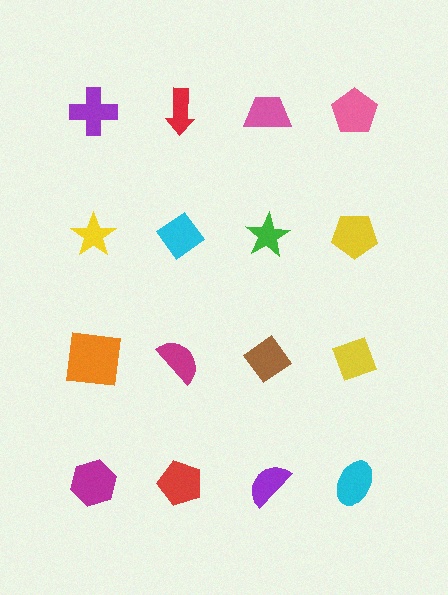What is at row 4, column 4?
A cyan ellipse.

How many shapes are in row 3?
4 shapes.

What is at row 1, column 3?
A pink trapezoid.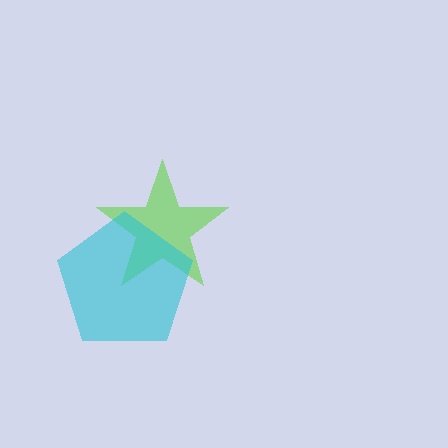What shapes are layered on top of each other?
The layered shapes are: a lime star, a cyan pentagon.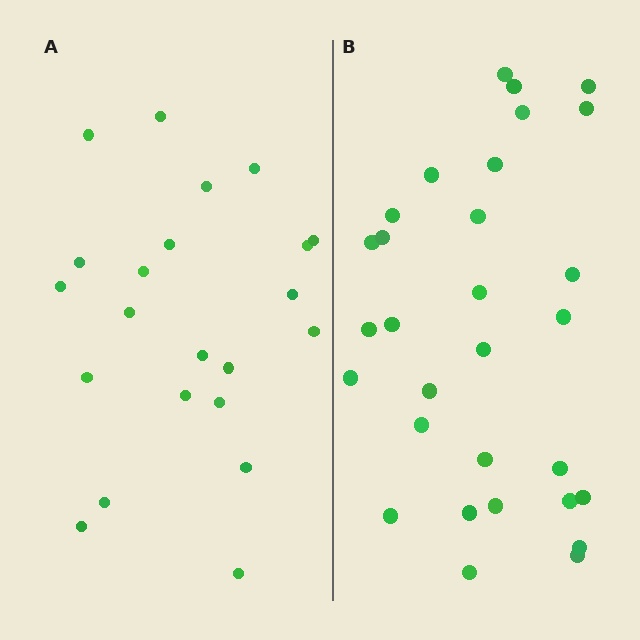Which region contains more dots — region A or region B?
Region B (the right region) has more dots.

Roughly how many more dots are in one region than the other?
Region B has roughly 8 or so more dots than region A.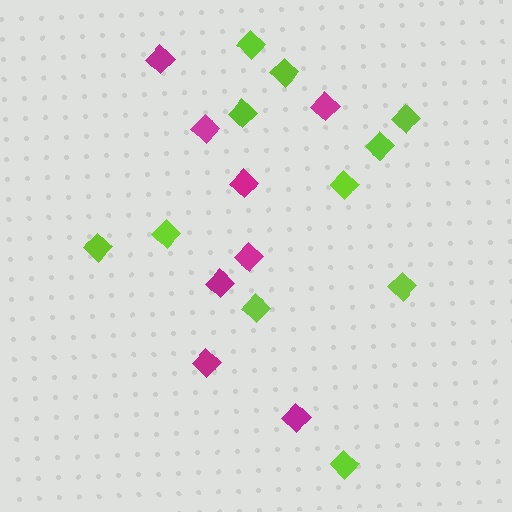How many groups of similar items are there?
There are 2 groups: one group of lime diamonds (11) and one group of magenta diamonds (8).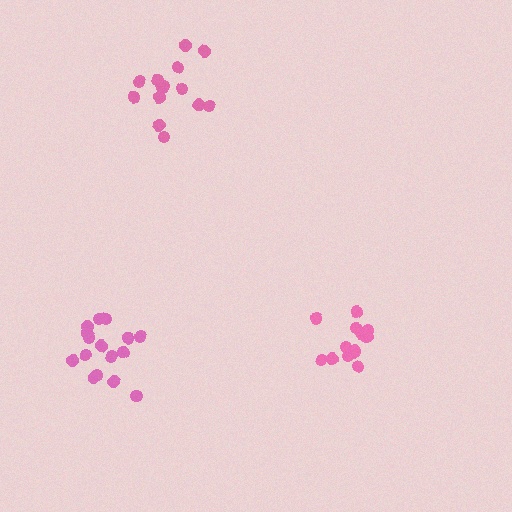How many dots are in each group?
Group 1: 13 dots, Group 2: 16 dots, Group 3: 14 dots (43 total).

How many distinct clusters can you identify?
There are 3 distinct clusters.